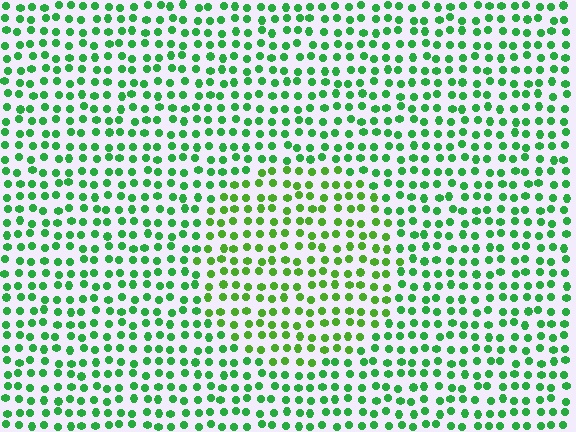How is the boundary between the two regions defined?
The boundary is defined purely by a slight shift in hue (about 25 degrees). Spacing, size, and orientation are identical on both sides.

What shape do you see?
I see a circle.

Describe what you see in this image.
The image is filled with small green elements in a uniform arrangement. A circle-shaped region is visible where the elements are tinted to a slightly different hue, forming a subtle color boundary.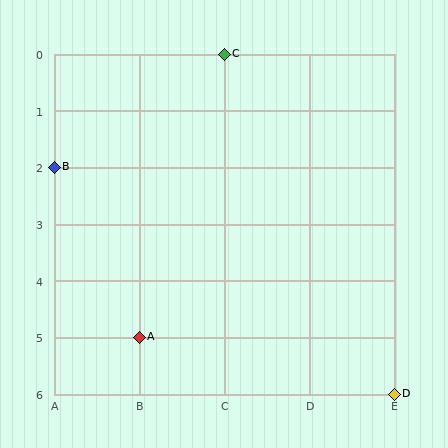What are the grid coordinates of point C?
Point C is at grid coordinates (C, 0).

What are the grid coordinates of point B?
Point B is at grid coordinates (A, 2).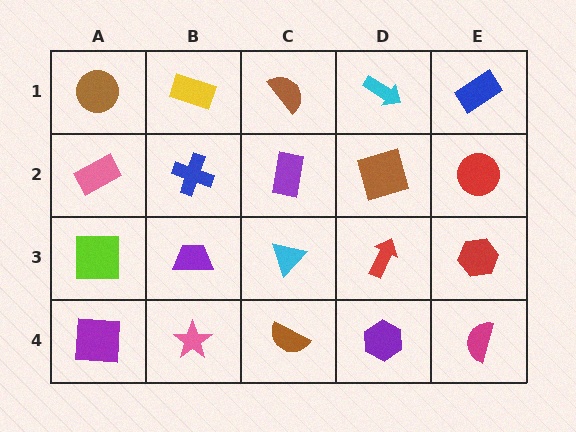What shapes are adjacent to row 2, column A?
A brown circle (row 1, column A), a lime square (row 3, column A), a blue cross (row 2, column B).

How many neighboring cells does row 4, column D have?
3.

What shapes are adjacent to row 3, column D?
A brown square (row 2, column D), a purple hexagon (row 4, column D), a cyan triangle (row 3, column C), a red hexagon (row 3, column E).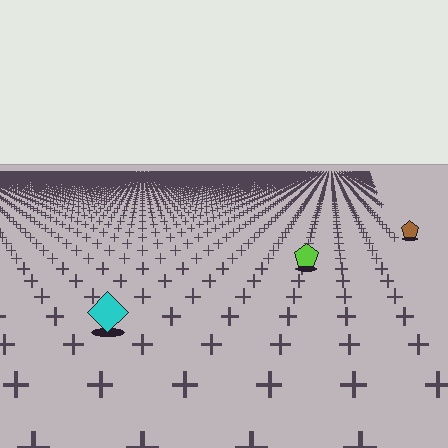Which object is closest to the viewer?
The cyan diamond is closest. The texture marks near it are larger and more spread out.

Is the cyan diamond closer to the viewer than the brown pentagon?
Yes. The cyan diamond is closer — you can tell from the texture gradient: the ground texture is coarser near it.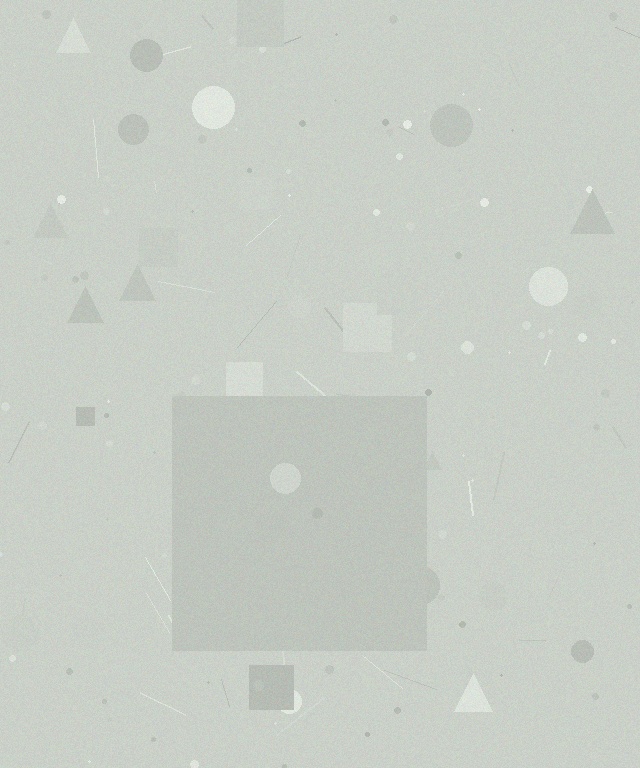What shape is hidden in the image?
A square is hidden in the image.